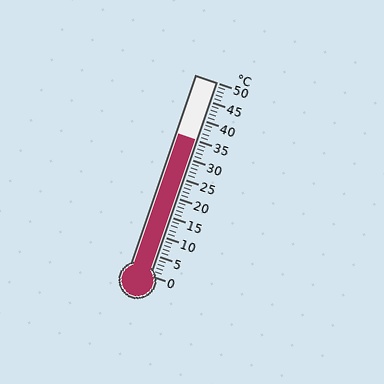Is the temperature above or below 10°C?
The temperature is above 10°C.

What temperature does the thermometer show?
The thermometer shows approximately 35°C.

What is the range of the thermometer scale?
The thermometer scale ranges from 0°C to 50°C.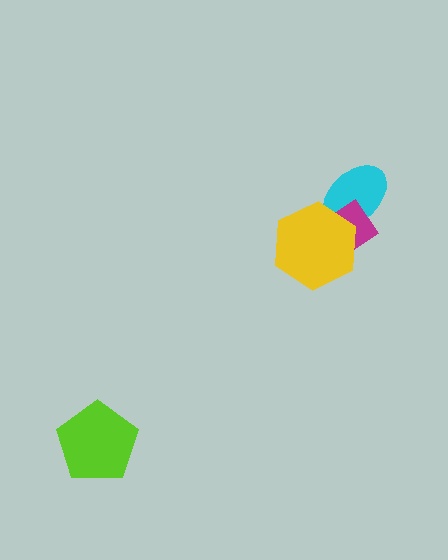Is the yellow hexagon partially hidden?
No, no other shape covers it.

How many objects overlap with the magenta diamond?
2 objects overlap with the magenta diamond.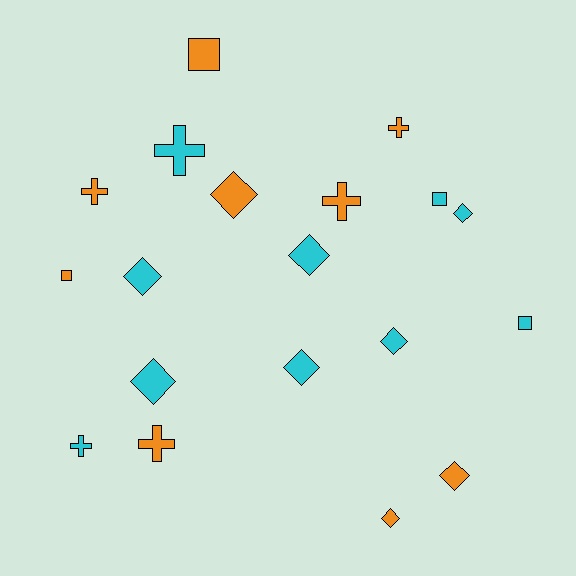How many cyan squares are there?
There are 2 cyan squares.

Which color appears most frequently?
Cyan, with 10 objects.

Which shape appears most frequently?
Diamond, with 9 objects.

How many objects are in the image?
There are 19 objects.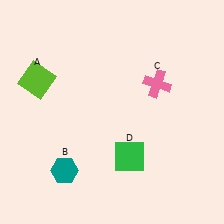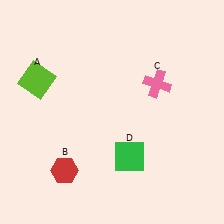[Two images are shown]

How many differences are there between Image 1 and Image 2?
There is 1 difference between the two images.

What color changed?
The hexagon (B) changed from teal in Image 1 to red in Image 2.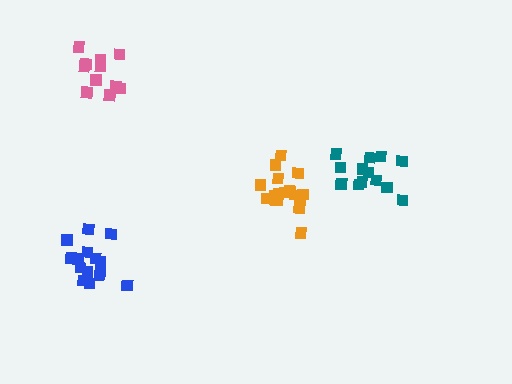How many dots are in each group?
Group 1: 15 dots, Group 2: 17 dots, Group 3: 11 dots, Group 4: 13 dots (56 total).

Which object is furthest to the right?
The teal cluster is rightmost.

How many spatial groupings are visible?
There are 4 spatial groupings.